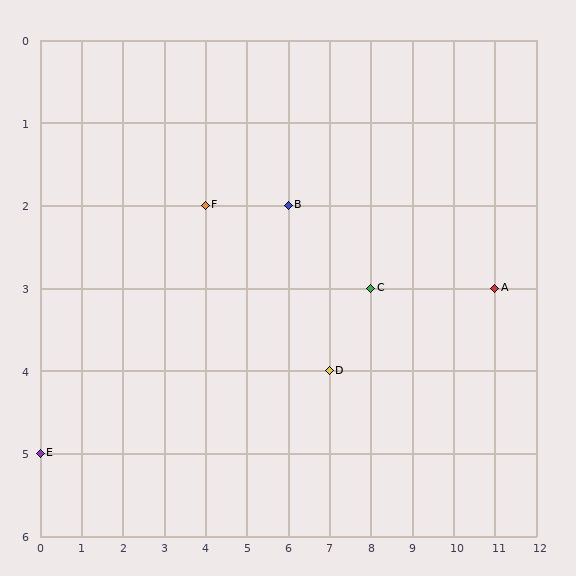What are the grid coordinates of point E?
Point E is at grid coordinates (0, 5).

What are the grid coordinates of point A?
Point A is at grid coordinates (11, 3).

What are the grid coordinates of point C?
Point C is at grid coordinates (8, 3).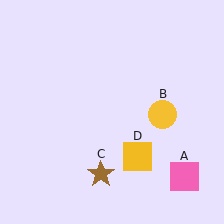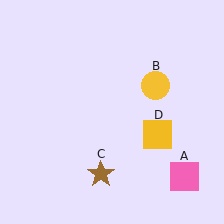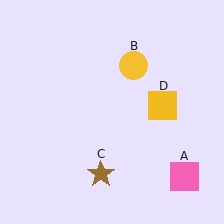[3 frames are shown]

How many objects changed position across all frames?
2 objects changed position: yellow circle (object B), yellow square (object D).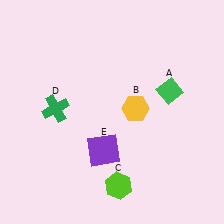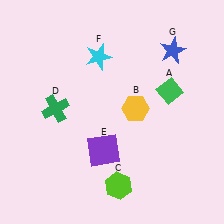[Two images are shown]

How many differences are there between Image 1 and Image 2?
There are 2 differences between the two images.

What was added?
A cyan star (F), a blue star (G) were added in Image 2.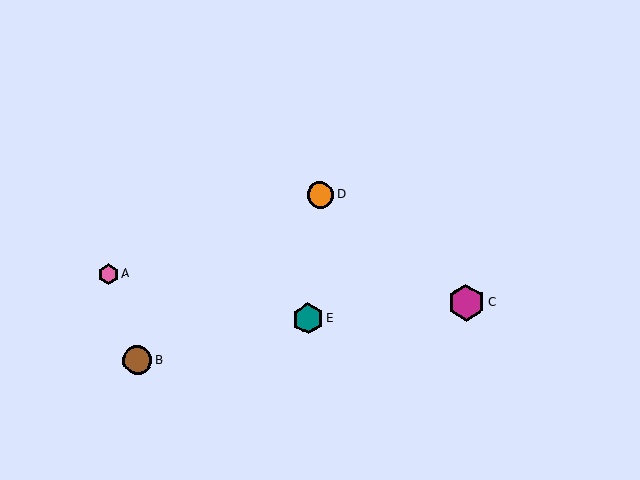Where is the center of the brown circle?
The center of the brown circle is at (137, 360).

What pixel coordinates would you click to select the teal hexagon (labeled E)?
Click at (308, 319) to select the teal hexagon E.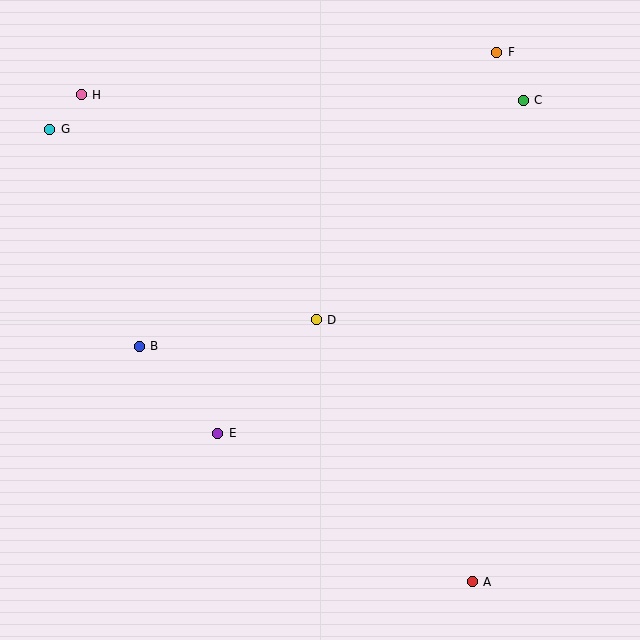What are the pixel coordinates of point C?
Point C is at (523, 100).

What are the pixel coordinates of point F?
Point F is at (497, 52).